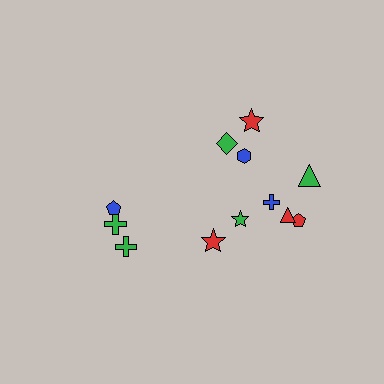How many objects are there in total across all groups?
There are 12 objects.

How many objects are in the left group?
There are 4 objects.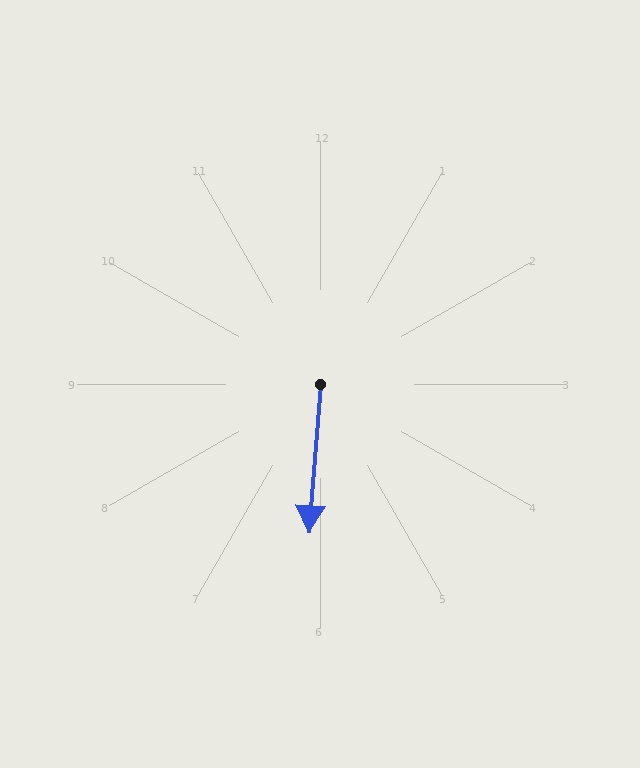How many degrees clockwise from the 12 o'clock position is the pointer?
Approximately 184 degrees.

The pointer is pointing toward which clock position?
Roughly 6 o'clock.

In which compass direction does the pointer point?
South.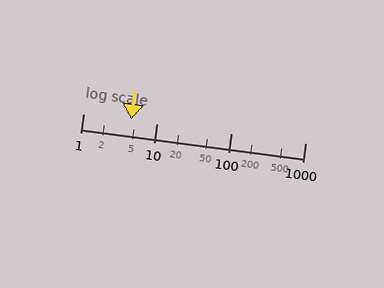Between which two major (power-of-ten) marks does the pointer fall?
The pointer is between 1 and 10.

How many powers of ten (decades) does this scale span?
The scale spans 3 decades, from 1 to 1000.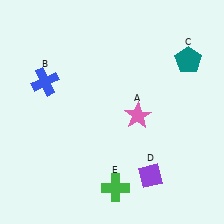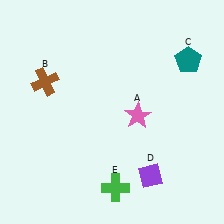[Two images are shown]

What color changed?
The cross (B) changed from blue in Image 1 to brown in Image 2.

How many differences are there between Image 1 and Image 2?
There is 1 difference between the two images.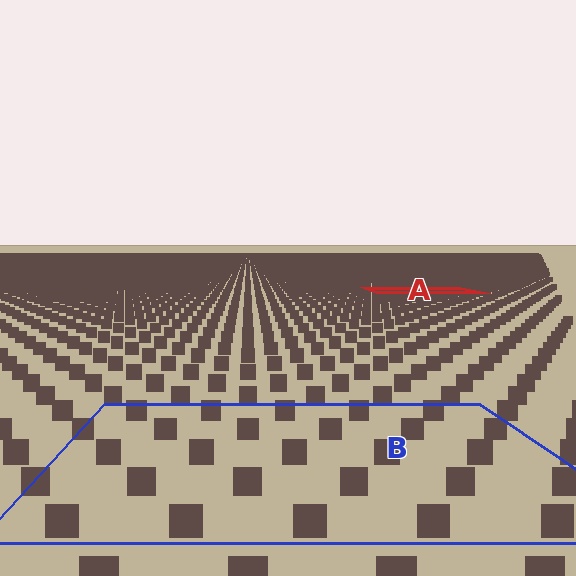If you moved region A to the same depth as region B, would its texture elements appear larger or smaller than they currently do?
They would appear larger. At a closer depth, the same texture elements are projected at a bigger on-screen size.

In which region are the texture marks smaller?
The texture marks are smaller in region A, because it is farther away.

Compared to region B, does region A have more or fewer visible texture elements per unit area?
Region A has more texture elements per unit area — they are packed more densely because it is farther away.